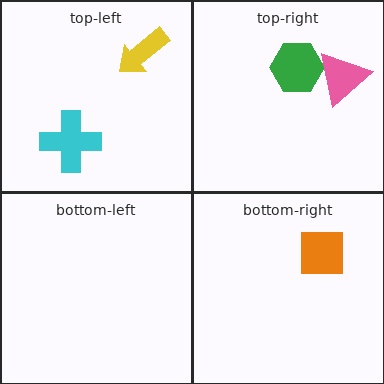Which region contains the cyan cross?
The top-left region.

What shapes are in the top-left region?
The yellow arrow, the cyan cross.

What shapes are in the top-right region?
The green hexagon, the pink triangle.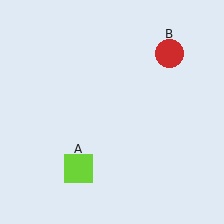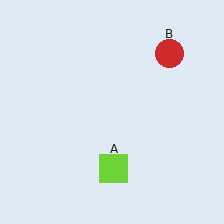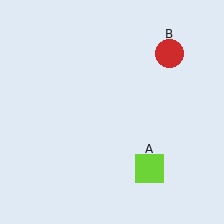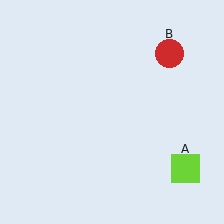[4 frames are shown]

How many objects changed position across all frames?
1 object changed position: lime square (object A).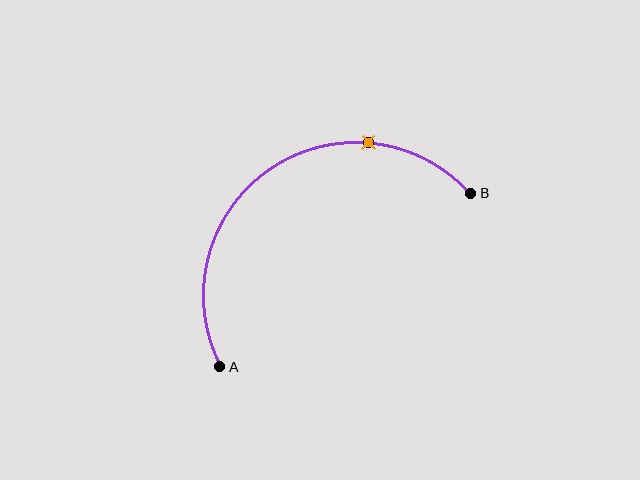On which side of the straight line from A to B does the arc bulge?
The arc bulges above and to the left of the straight line connecting A and B.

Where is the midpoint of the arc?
The arc midpoint is the point on the curve farthest from the straight line joining A and B. It sits above and to the left of that line.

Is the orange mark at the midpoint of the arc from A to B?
No. The orange mark lies on the arc but is closer to endpoint B. The arc midpoint would be at the point on the curve equidistant along the arc from both A and B.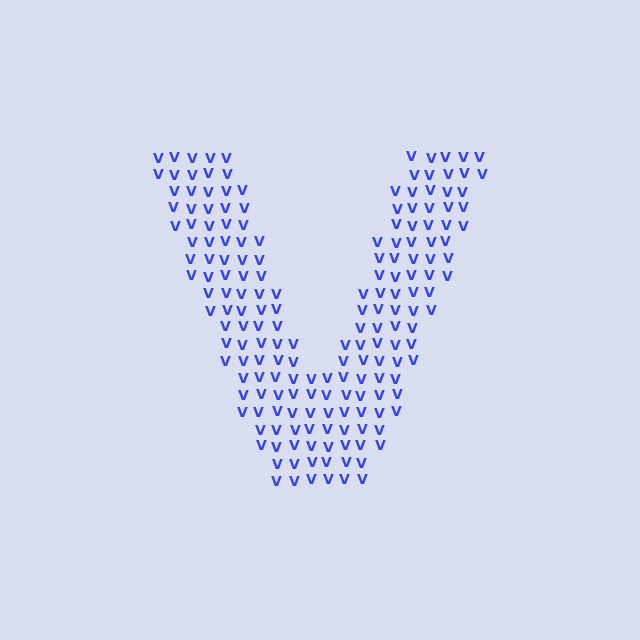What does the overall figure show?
The overall figure shows the letter V.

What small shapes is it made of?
It is made of small letter V's.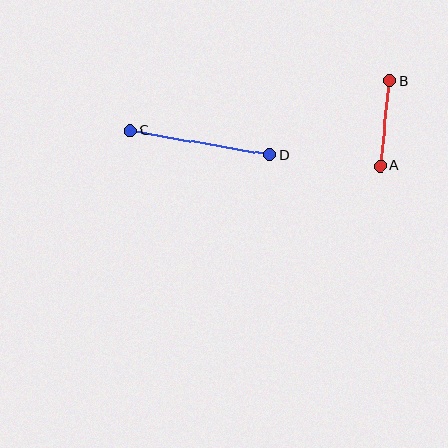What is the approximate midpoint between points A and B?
The midpoint is at approximately (385, 124) pixels.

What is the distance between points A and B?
The distance is approximately 85 pixels.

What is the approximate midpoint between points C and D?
The midpoint is at approximately (200, 143) pixels.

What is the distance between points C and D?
The distance is approximately 142 pixels.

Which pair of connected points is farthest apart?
Points C and D are farthest apart.